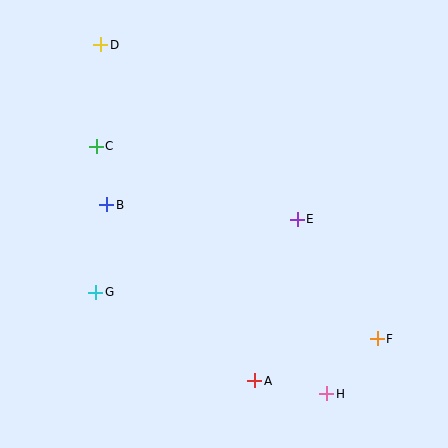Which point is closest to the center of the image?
Point E at (297, 219) is closest to the center.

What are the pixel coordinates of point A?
Point A is at (255, 381).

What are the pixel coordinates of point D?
Point D is at (101, 45).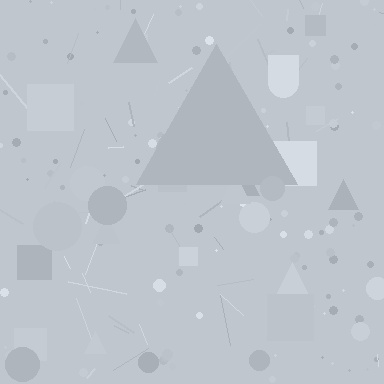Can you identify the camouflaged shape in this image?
The camouflaged shape is a triangle.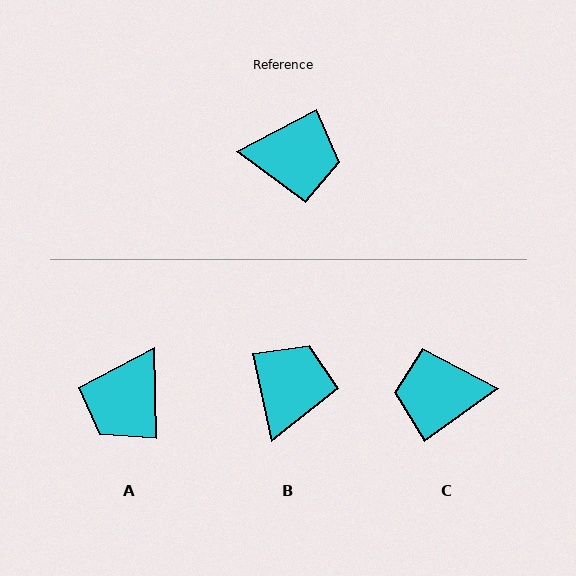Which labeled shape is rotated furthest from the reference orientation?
C, about 172 degrees away.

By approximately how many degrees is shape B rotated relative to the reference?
Approximately 74 degrees counter-clockwise.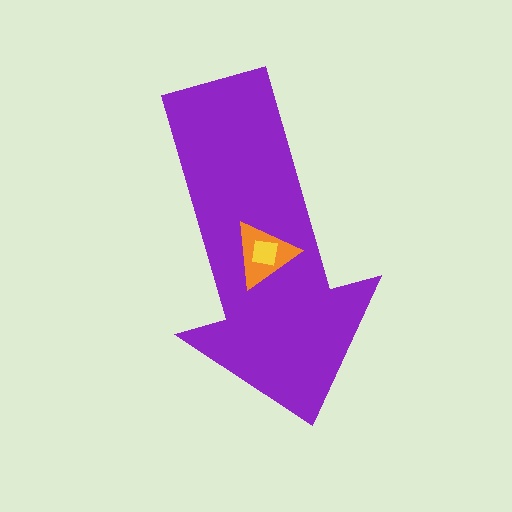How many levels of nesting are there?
3.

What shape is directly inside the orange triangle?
The yellow square.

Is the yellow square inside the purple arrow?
Yes.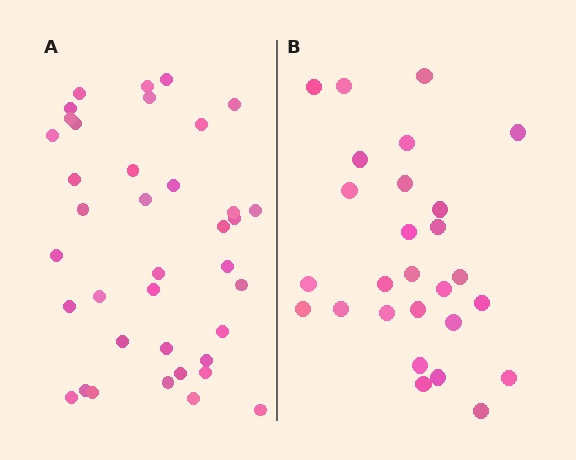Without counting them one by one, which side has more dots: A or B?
Region A (the left region) has more dots.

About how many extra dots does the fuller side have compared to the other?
Region A has roughly 12 or so more dots than region B.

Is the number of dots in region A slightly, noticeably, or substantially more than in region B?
Region A has noticeably more, but not dramatically so. The ratio is roughly 1.4 to 1.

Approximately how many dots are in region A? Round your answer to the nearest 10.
About 40 dots. (The exact count is 38, which rounds to 40.)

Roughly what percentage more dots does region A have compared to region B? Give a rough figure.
About 40% more.